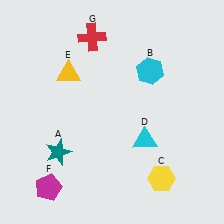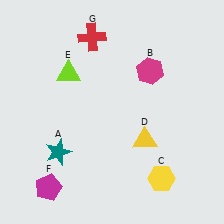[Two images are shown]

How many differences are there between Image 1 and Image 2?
There are 3 differences between the two images.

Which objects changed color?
B changed from cyan to magenta. D changed from cyan to yellow. E changed from yellow to lime.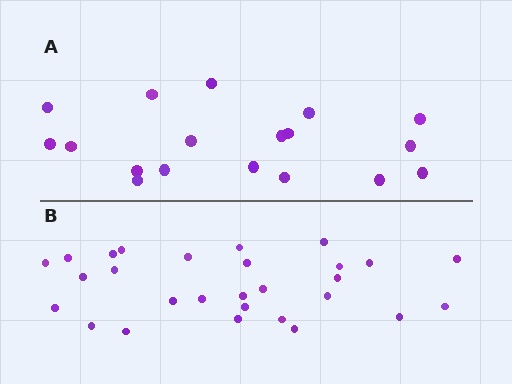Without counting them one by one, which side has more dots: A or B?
Region B (the bottom region) has more dots.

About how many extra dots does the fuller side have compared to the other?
Region B has roughly 10 or so more dots than region A.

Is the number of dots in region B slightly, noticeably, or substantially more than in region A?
Region B has substantially more. The ratio is roughly 1.6 to 1.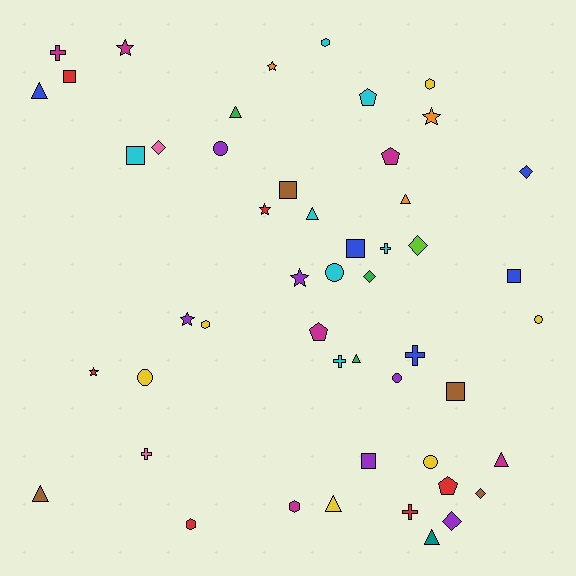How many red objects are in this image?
There are 6 red objects.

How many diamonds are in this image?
There are 6 diamonds.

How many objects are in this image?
There are 50 objects.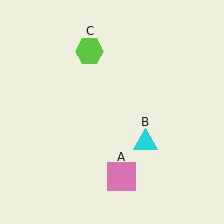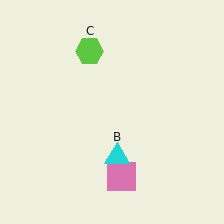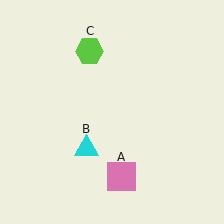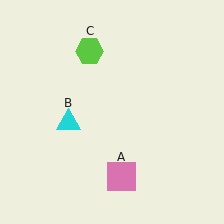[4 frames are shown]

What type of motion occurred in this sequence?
The cyan triangle (object B) rotated clockwise around the center of the scene.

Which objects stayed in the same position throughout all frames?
Pink square (object A) and lime hexagon (object C) remained stationary.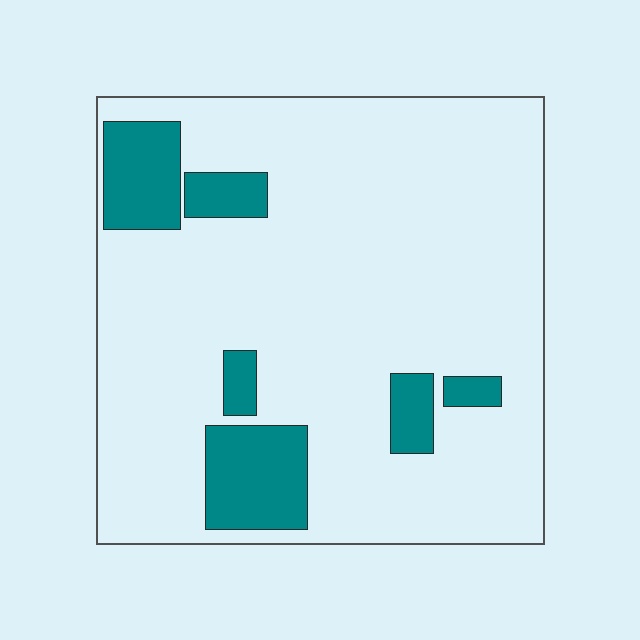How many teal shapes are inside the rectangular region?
6.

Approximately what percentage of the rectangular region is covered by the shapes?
Approximately 15%.